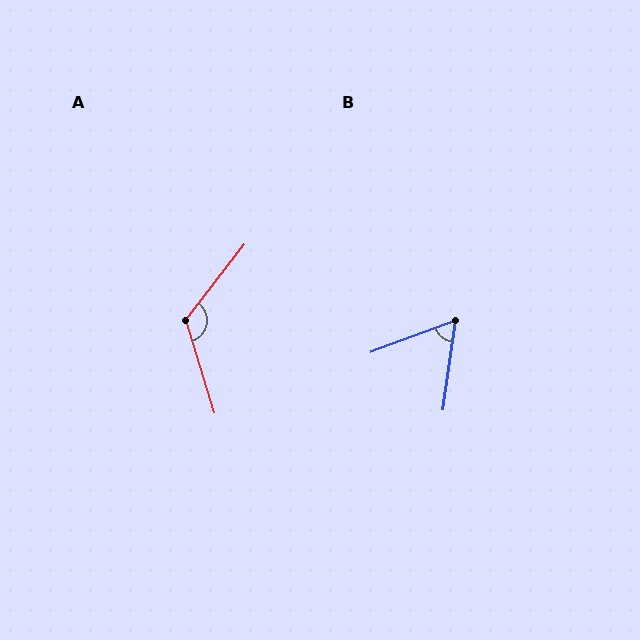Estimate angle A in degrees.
Approximately 125 degrees.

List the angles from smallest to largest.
B (62°), A (125°).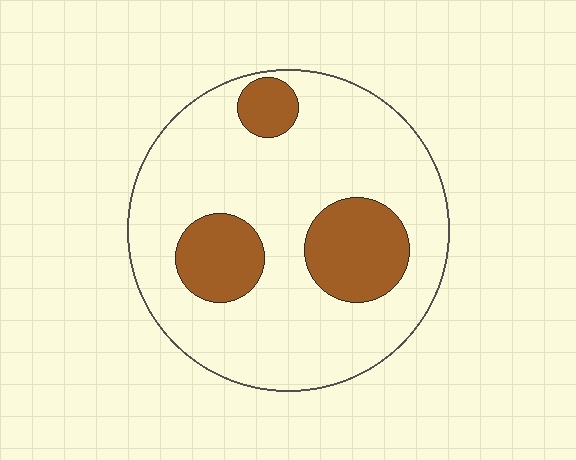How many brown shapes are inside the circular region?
3.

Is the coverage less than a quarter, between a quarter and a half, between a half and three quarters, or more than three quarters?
Less than a quarter.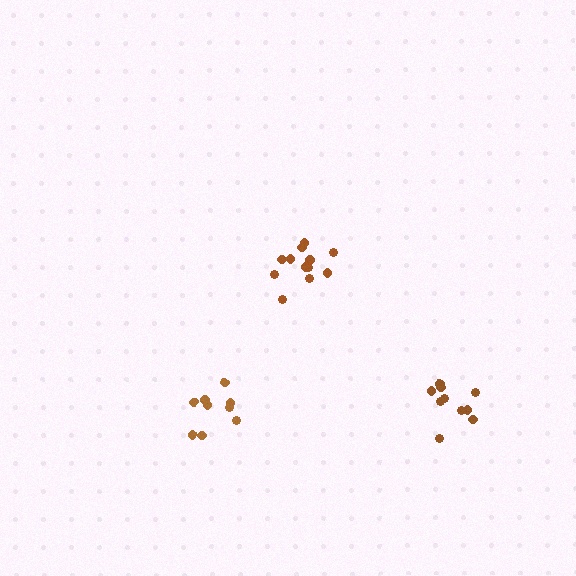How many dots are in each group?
Group 1: 9 dots, Group 2: 10 dots, Group 3: 13 dots (32 total).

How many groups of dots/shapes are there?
There are 3 groups.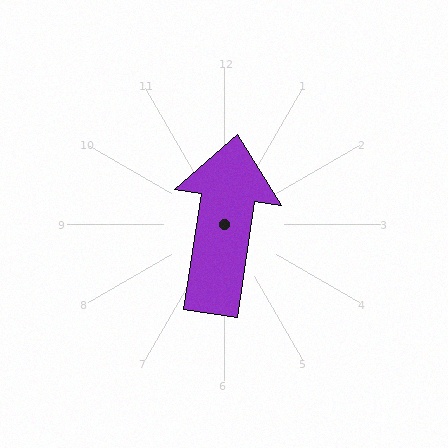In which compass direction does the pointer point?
North.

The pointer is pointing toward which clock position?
Roughly 12 o'clock.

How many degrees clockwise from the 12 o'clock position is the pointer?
Approximately 9 degrees.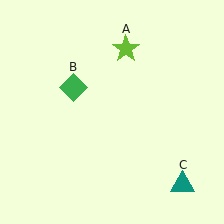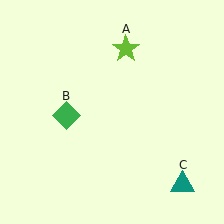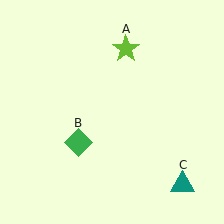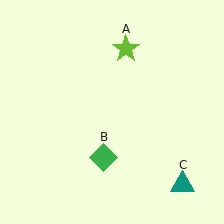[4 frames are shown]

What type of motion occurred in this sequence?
The green diamond (object B) rotated counterclockwise around the center of the scene.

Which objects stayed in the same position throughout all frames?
Lime star (object A) and teal triangle (object C) remained stationary.